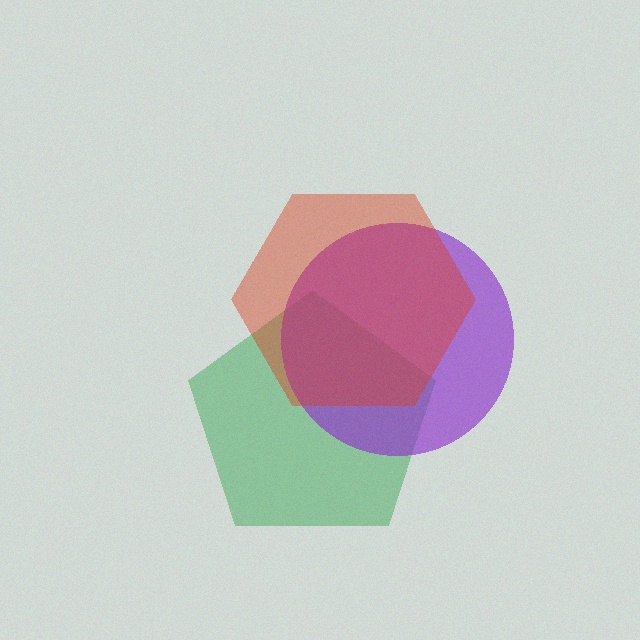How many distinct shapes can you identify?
There are 3 distinct shapes: a green pentagon, a purple circle, a red hexagon.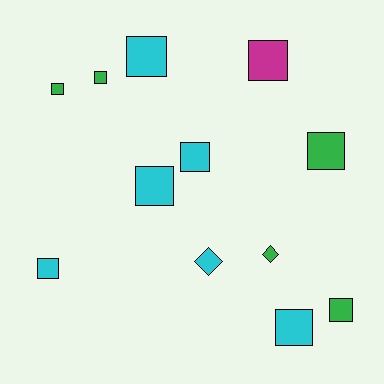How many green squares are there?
There are 4 green squares.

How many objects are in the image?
There are 12 objects.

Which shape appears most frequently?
Square, with 10 objects.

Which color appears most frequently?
Cyan, with 6 objects.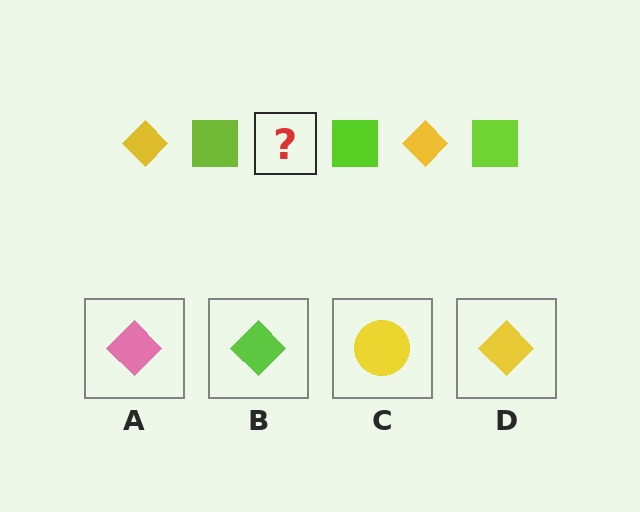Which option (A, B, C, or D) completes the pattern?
D.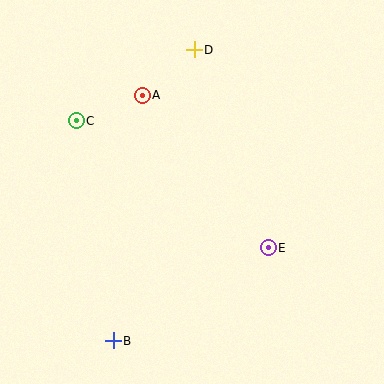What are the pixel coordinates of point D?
Point D is at (194, 50).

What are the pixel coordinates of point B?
Point B is at (113, 341).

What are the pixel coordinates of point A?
Point A is at (142, 95).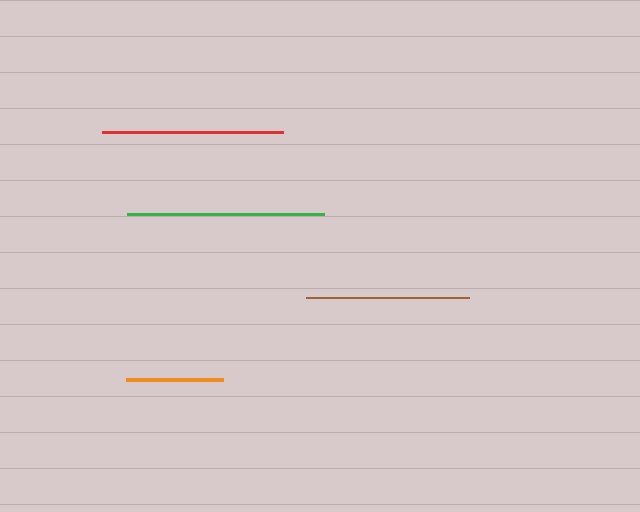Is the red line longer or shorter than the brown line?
The red line is longer than the brown line.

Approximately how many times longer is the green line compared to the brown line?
The green line is approximately 1.2 times the length of the brown line.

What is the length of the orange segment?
The orange segment is approximately 98 pixels long.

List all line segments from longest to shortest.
From longest to shortest: green, red, brown, orange.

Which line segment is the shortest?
The orange line is the shortest at approximately 98 pixels.